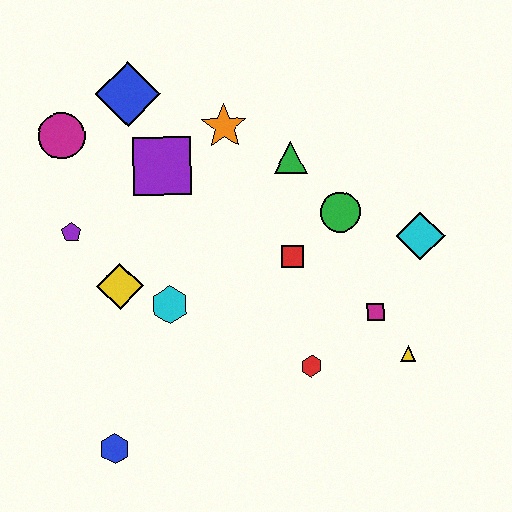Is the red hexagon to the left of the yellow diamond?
No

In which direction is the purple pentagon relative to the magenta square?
The purple pentagon is to the left of the magenta square.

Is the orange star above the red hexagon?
Yes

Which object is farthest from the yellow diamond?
The cyan diamond is farthest from the yellow diamond.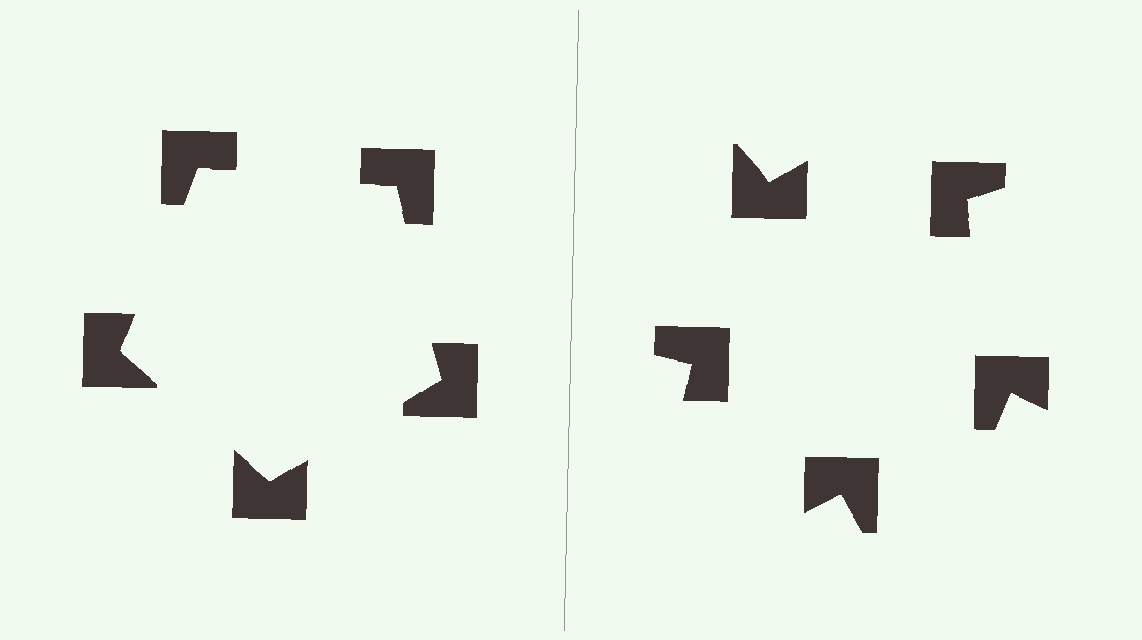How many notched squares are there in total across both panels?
10 — 5 on each side.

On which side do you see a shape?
An illusory pentagon appears on the left side. On the right side the wedge cuts are rotated, so no coherent shape forms.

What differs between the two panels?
The notched squares are positioned identically on both sides; only the wedge orientations differ. On the left they align to a pentagon; on the right they are misaligned.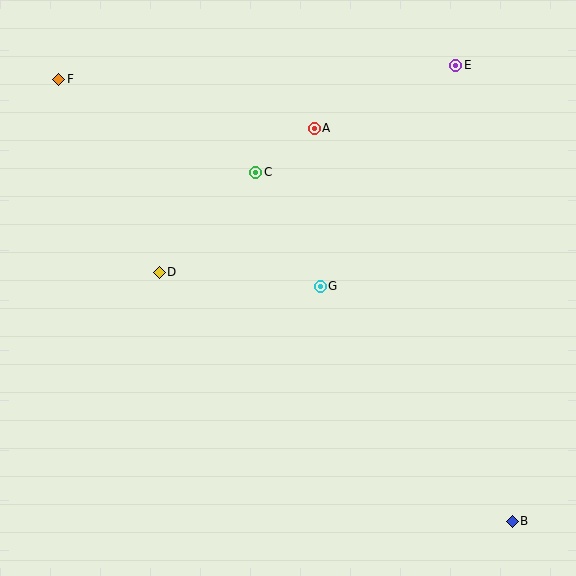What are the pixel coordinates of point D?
Point D is at (159, 272).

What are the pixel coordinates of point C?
Point C is at (256, 172).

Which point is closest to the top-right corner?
Point E is closest to the top-right corner.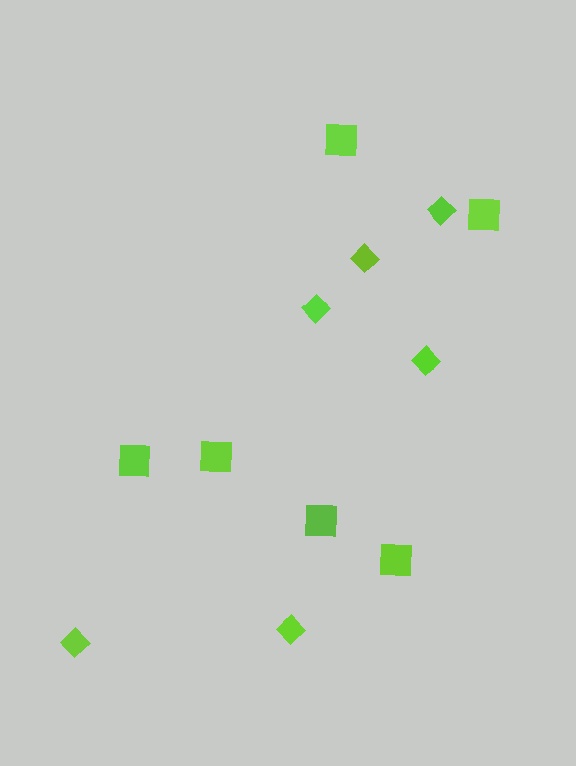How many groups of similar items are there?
There are 2 groups: one group of squares (6) and one group of diamonds (6).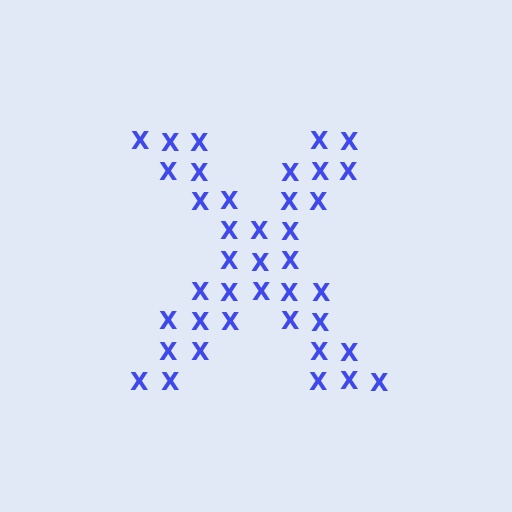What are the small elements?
The small elements are letter X's.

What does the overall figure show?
The overall figure shows the letter X.